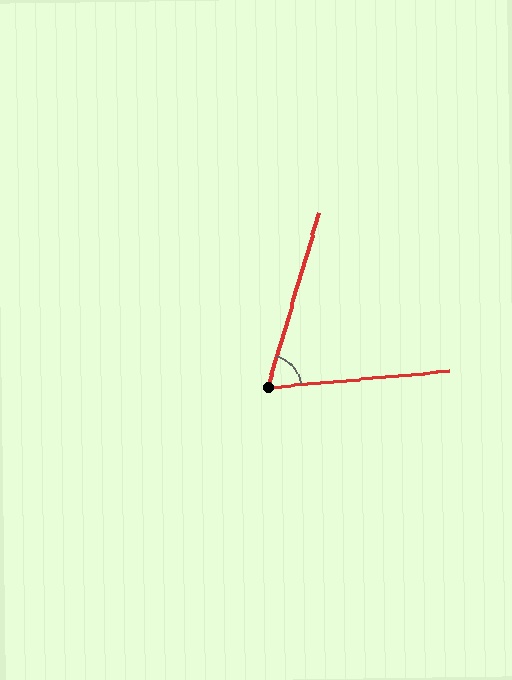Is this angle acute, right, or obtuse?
It is acute.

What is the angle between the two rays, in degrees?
Approximately 68 degrees.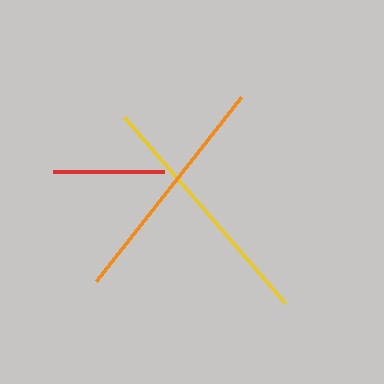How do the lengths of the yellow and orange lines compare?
The yellow and orange lines are approximately the same length.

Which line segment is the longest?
The yellow line is the longest at approximately 246 pixels.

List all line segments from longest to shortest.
From longest to shortest: yellow, orange, red.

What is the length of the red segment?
The red segment is approximately 111 pixels long.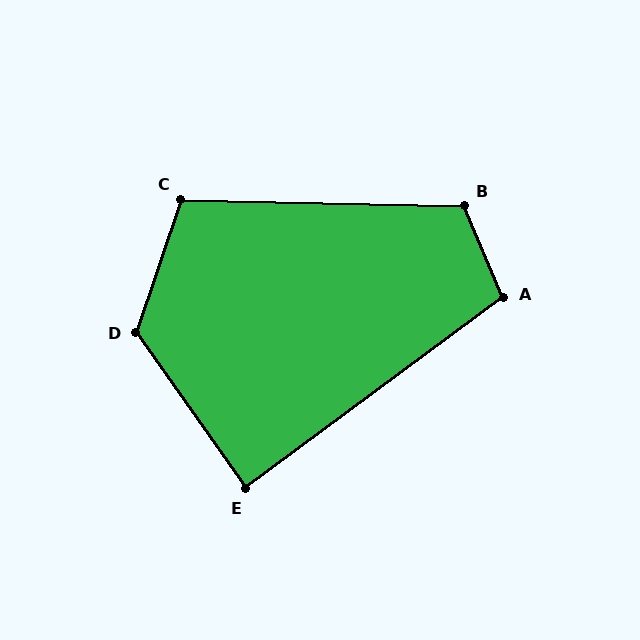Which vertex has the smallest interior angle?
E, at approximately 88 degrees.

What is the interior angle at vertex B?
Approximately 114 degrees (obtuse).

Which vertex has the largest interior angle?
D, at approximately 126 degrees.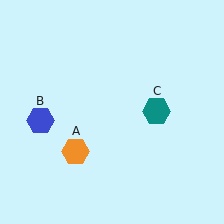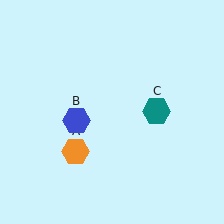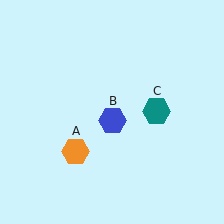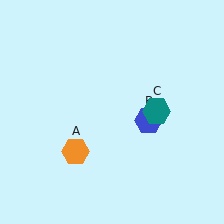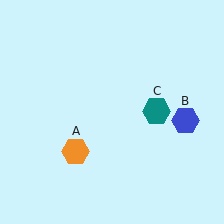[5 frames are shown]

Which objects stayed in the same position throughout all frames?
Orange hexagon (object A) and teal hexagon (object C) remained stationary.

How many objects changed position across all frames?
1 object changed position: blue hexagon (object B).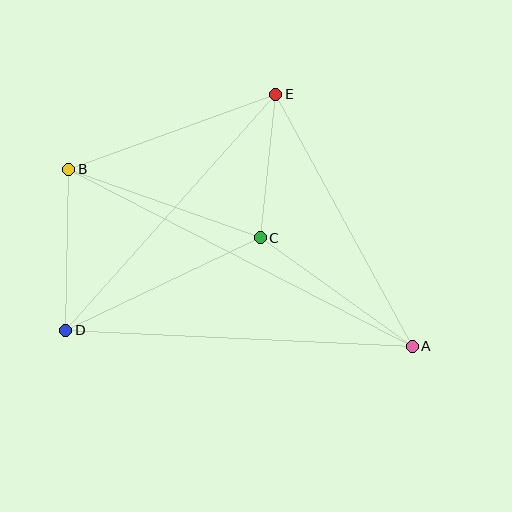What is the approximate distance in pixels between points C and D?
The distance between C and D is approximately 215 pixels.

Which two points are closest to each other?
Points C and E are closest to each other.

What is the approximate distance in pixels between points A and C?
The distance between A and C is approximately 187 pixels.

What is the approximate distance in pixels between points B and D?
The distance between B and D is approximately 161 pixels.